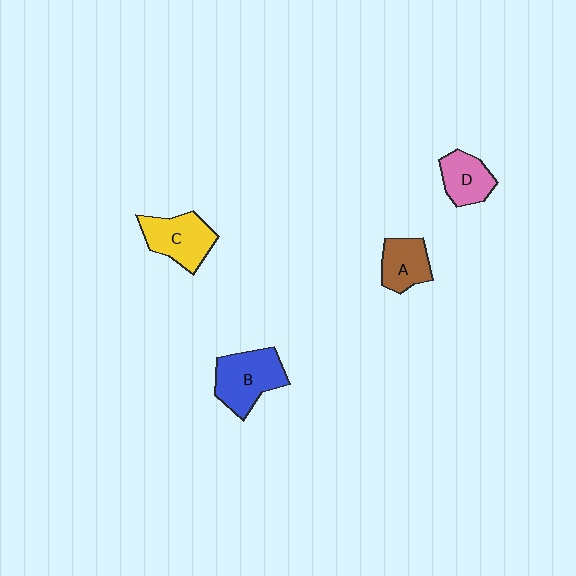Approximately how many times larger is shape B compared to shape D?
Approximately 1.5 times.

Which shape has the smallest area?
Shape D (pink).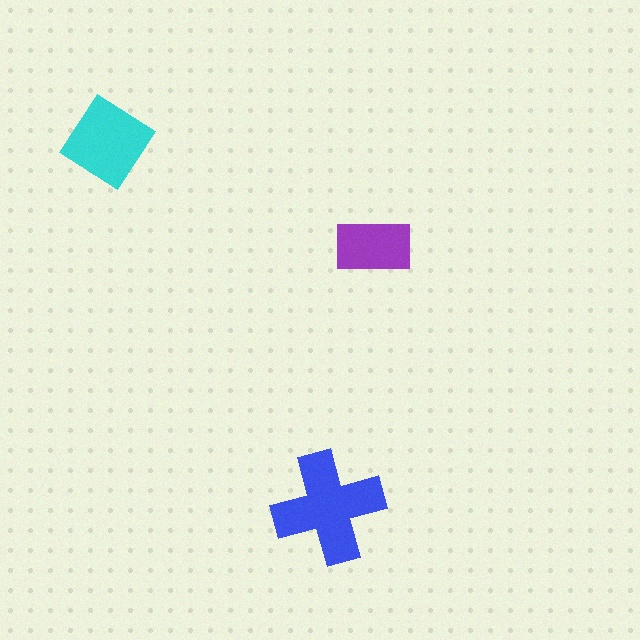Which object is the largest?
The blue cross.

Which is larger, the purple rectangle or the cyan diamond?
The cyan diamond.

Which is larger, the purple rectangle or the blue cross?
The blue cross.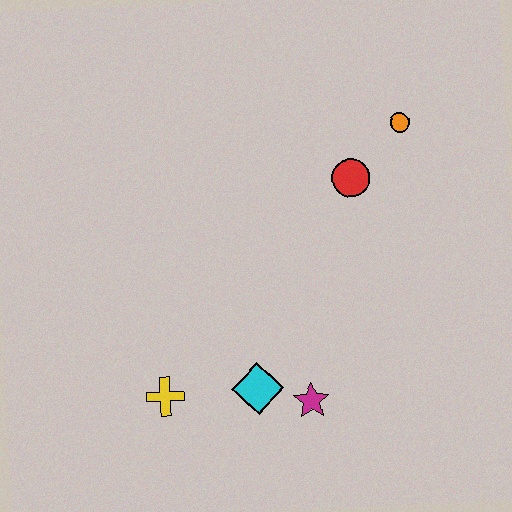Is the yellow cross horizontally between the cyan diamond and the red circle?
No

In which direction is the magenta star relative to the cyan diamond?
The magenta star is to the right of the cyan diamond.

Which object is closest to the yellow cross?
The cyan diamond is closest to the yellow cross.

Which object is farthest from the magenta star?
The orange circle is farthest from the magenta star.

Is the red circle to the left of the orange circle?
Yes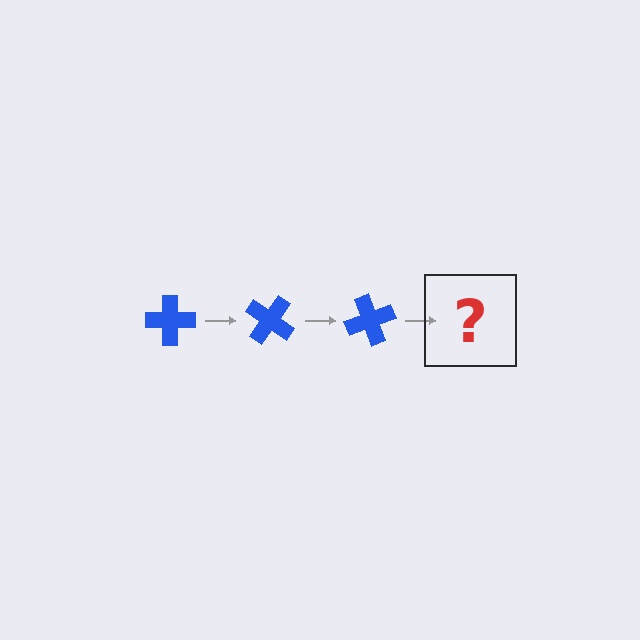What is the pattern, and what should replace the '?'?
The pattern is that the cross rotates 35 degrees each step. The '?' should be a blue cross rotated 105 degrees.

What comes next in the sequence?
The next element should be a blue cross rotated 105 degrees.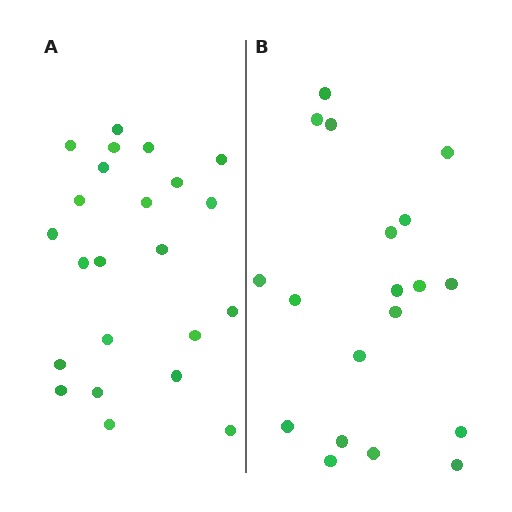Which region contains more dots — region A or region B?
Region A (the left region) has more dots.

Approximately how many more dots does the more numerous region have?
Region A has about 4 more dots than region B.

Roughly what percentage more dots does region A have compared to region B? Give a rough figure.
About 20% more.